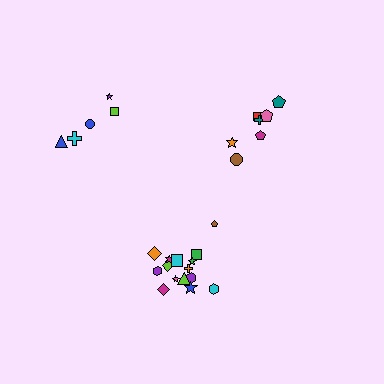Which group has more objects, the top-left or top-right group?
The top-right group.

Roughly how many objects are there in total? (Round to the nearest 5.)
Roughly 25 objects in total.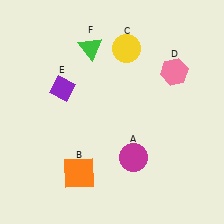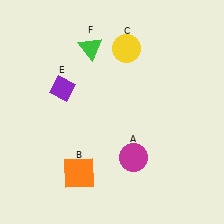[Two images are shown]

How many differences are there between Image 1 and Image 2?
There is 1 difference between the two images.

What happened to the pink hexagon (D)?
The pink hexagon (D) was removed in Image 2. It was in the top-right area of Image 1.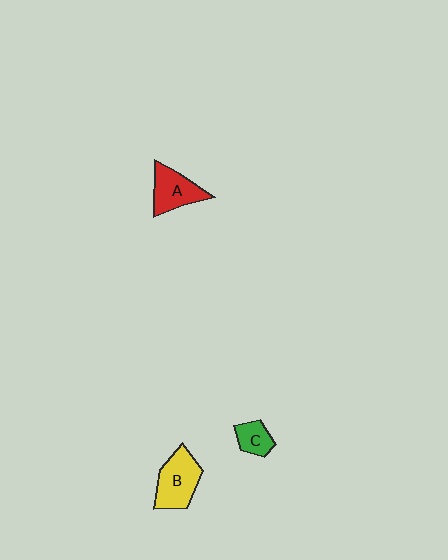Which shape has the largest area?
Shape B (yellow).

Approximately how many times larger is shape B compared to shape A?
Approximately 1.2 times.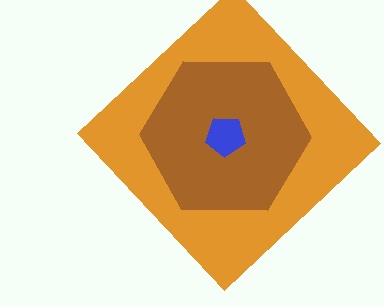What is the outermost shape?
The orange diamond.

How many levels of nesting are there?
3.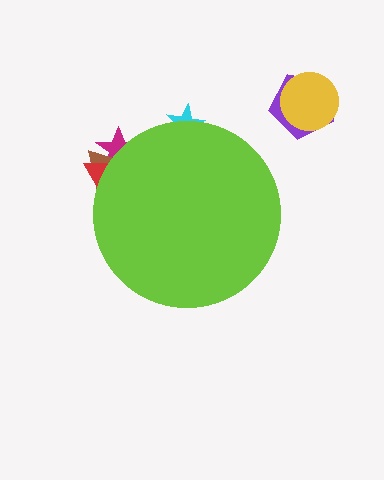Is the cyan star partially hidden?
Yes, the cyan star is partially hidden behind the lime circle.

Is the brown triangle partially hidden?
Yes, the brown triangle is partially hidden behind the lime circle.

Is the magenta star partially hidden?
Yes, the magenta star is partially hidden behind the lime circle.